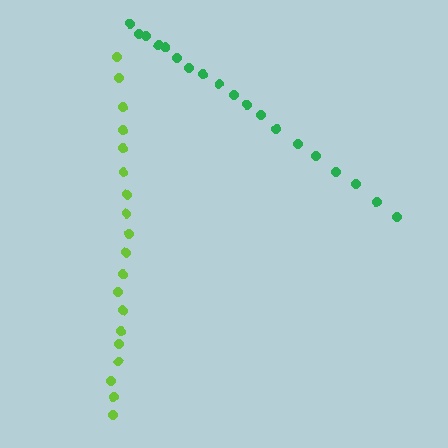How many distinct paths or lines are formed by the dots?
There are 2 distinct paths.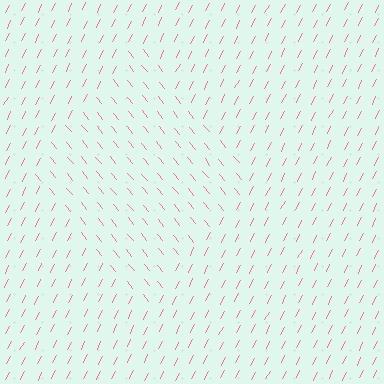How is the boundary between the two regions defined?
The boundary is defined purely by a change in line orientation (approximately 67 degrees difference). All lines are the same color and thickness.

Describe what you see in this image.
The image is filled with small pink line segments. A diamond region in the image has lines oriented differently from the surrounding lines, creating a visible texture boundary.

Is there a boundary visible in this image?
Yes, there is a texture boundary formed by a change in line orientation.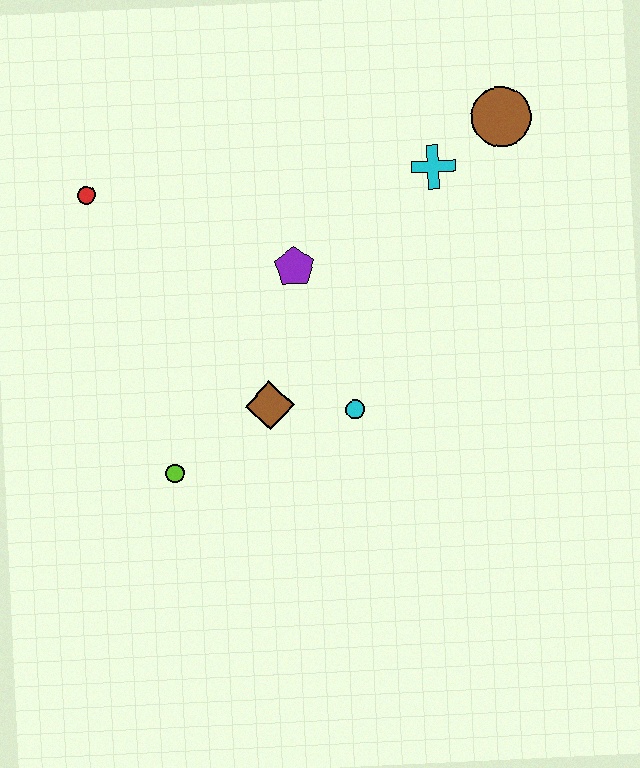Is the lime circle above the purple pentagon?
No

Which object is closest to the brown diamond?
The cyan circle is closest to the brown diamond.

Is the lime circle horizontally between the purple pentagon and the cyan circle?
No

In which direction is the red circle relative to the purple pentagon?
The red circle is to the left of the purple pentagon.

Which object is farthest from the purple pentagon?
The brown circle is farthest from the purple pentagon.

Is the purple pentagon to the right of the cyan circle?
No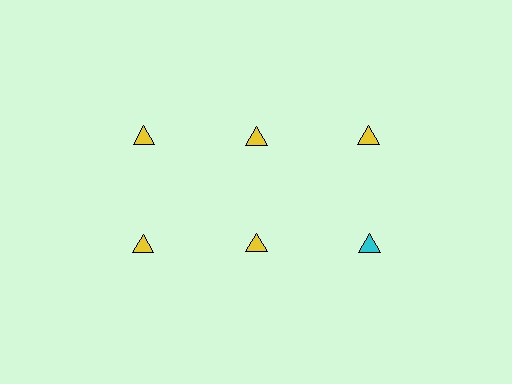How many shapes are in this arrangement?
There are 6 shapes arranged in a grid pattern.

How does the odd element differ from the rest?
It has a different color: cyan instead of yellow.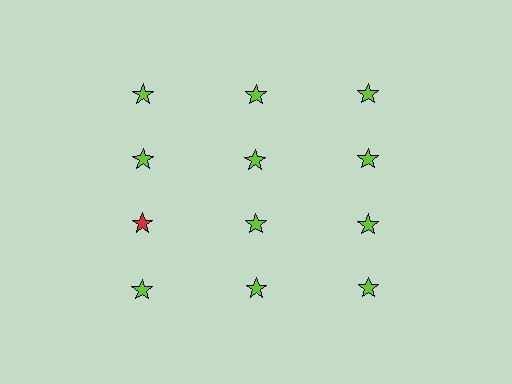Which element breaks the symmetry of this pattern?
The red star in the third row, leftmost column breaks the symmetry. All other shapes are lime stars.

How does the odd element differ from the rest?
It has a different color: red instead of lime.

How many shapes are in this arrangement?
There are 12 shapes arranged in a grid pattern.